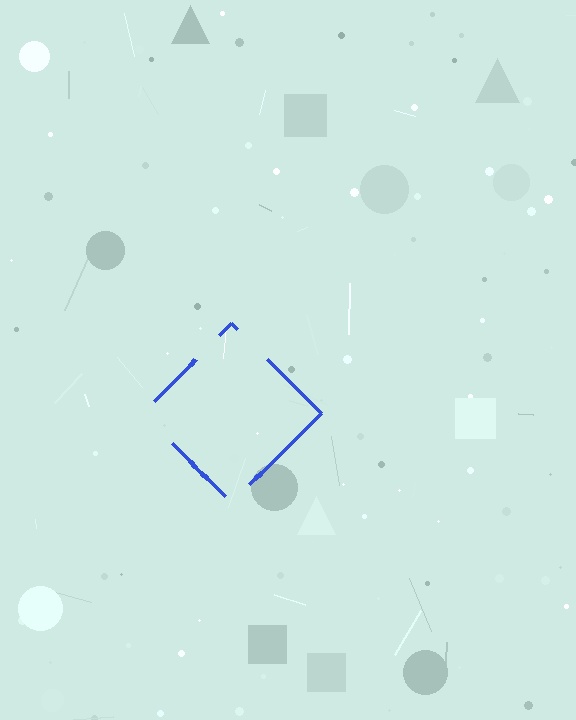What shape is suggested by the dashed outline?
The dashed outline suggests a diamond.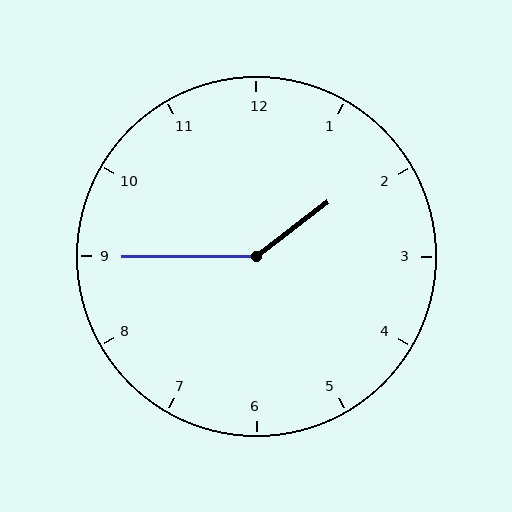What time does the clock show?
1:45.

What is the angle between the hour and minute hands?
Approximately 142 degrees.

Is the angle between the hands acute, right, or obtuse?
It is obtuse.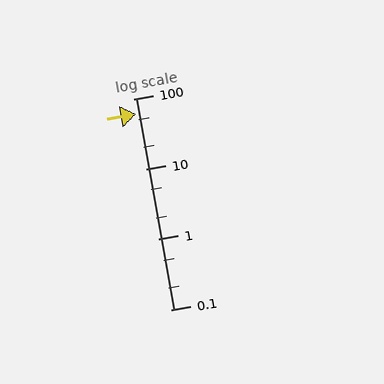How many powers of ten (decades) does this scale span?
The scale spans 3 decades, from 0.1 to 100.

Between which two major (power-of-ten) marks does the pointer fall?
The pointer is between 10 and 100.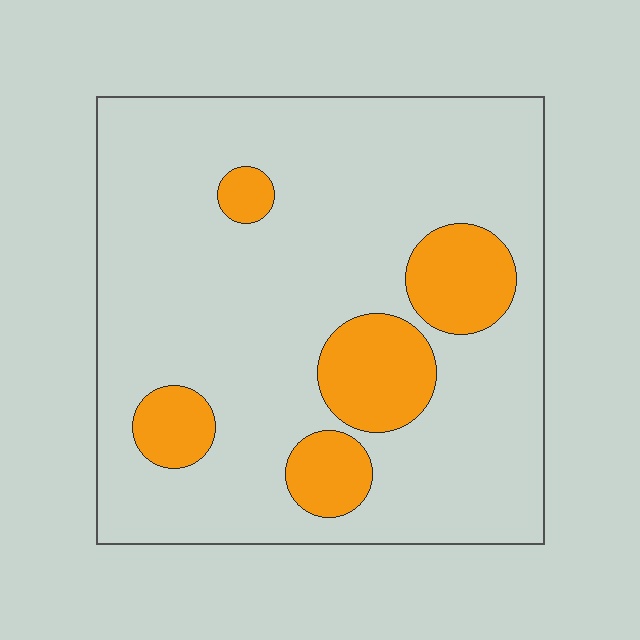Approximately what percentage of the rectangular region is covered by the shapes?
Approximately 20%.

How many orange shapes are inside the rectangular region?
5.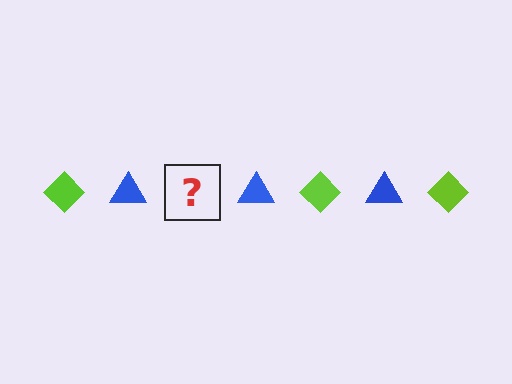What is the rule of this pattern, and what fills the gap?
The rule is that the pattern alternates between lime diamond and blue triangle. The gap should be filled with a lime diamond.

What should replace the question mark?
The question mark should be replaced with a lime diamond.